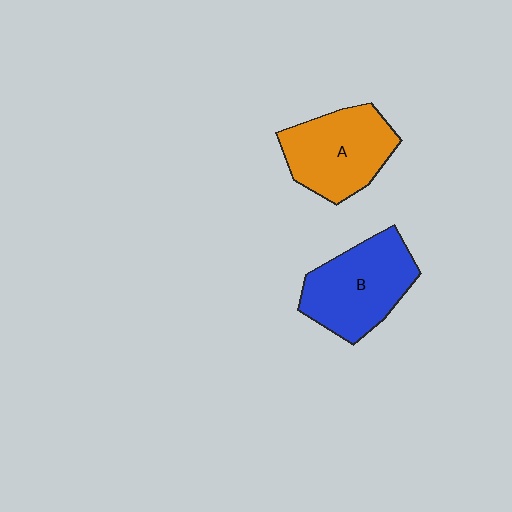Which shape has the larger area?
Shape B (blue).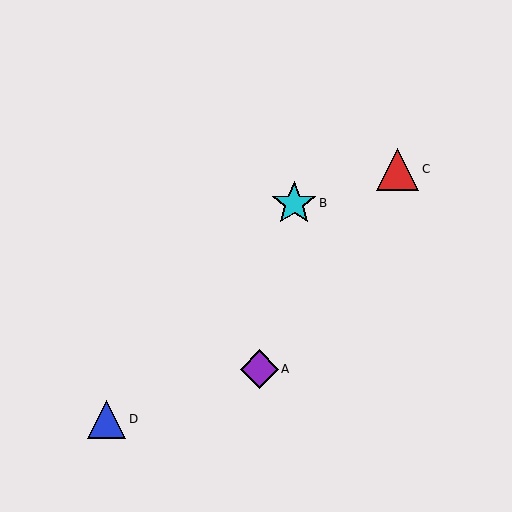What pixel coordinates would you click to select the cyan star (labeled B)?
Click at (294, 203) to select the cyan star B.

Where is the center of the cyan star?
The center of the cyan star is at (294, 203).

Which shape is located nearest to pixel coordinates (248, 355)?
The purple diamond (labeled A) at (259, 369) is nearest to that location.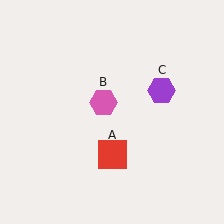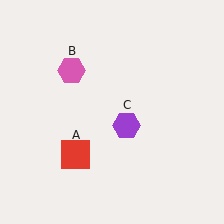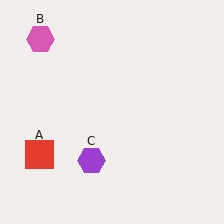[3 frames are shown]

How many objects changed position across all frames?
3 objects changed position: red square (object A), pink hexagon (object B), purple hexagon (object C).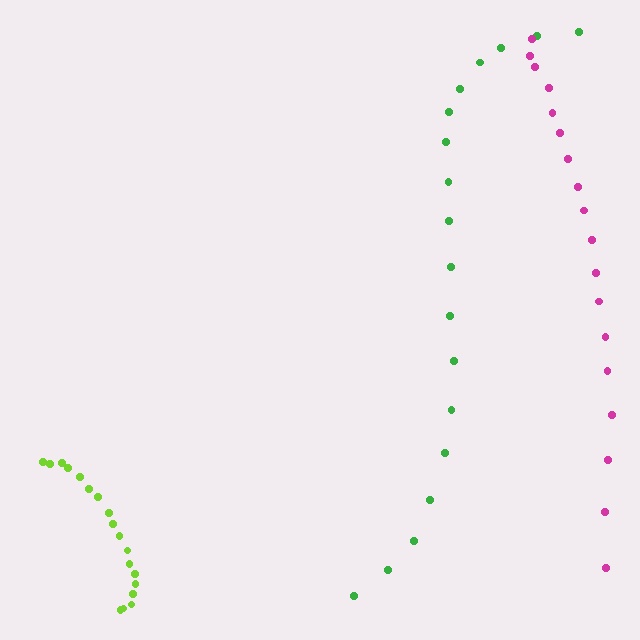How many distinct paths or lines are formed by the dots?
There are 3 distinct paths.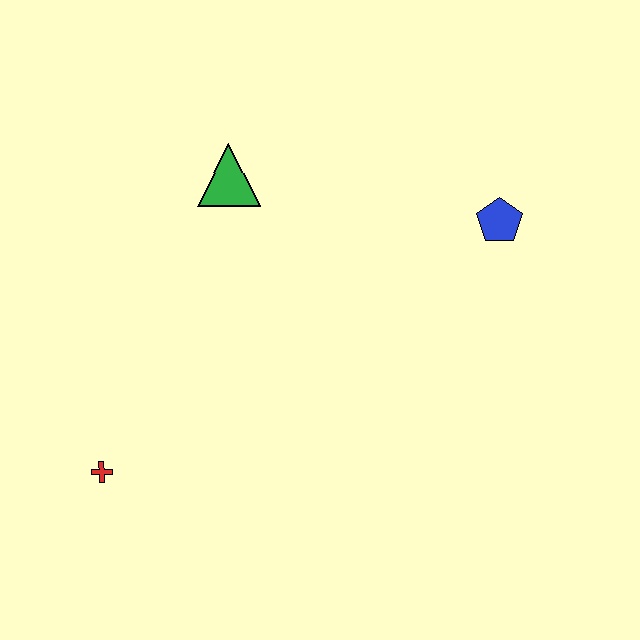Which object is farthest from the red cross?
The blue pentagon is farthest from the red cross.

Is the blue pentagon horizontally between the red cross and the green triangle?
No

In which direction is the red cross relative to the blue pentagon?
The red cross is to the left of the blue pentagon.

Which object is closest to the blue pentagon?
The green triangle is closest to the blue pentagon.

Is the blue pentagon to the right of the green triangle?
Yes